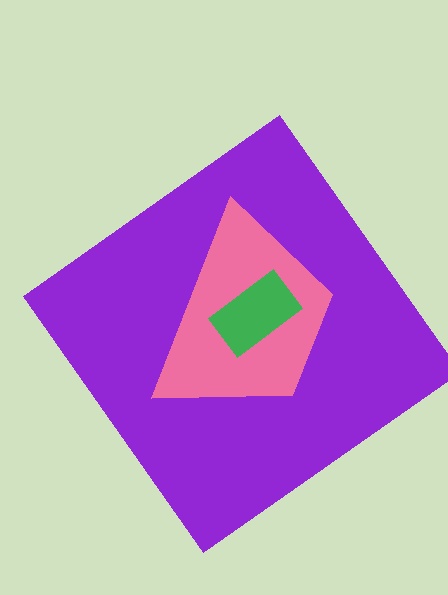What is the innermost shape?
The green rectangle.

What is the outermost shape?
The purple diamond.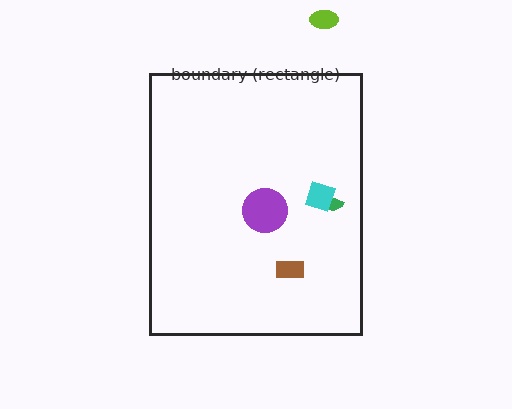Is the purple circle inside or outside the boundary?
Inside.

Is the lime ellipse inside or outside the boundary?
Outside.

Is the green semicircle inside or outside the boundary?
Inside.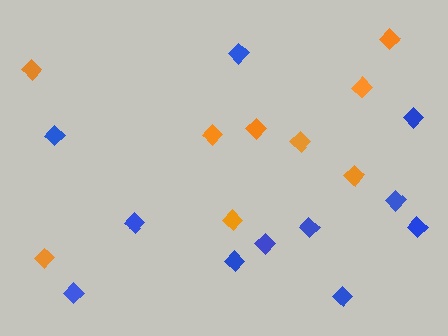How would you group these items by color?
There are 2 groups: one group of blue diamonds (11) and one group of orange diamonds (9).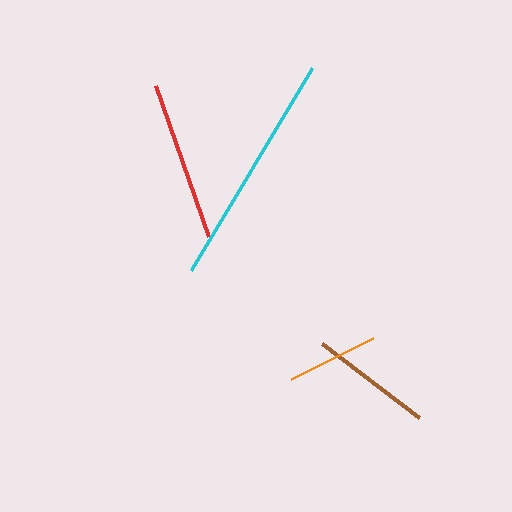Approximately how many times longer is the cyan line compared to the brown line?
The cyan line is approximately 1.9 times the length of the brown line.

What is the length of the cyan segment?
The cyan segment is approximately 236 pixels long.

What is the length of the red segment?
The red segment is approximately 160 pixels long.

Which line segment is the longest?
The cyan line is the longest at approximately 236 pixels.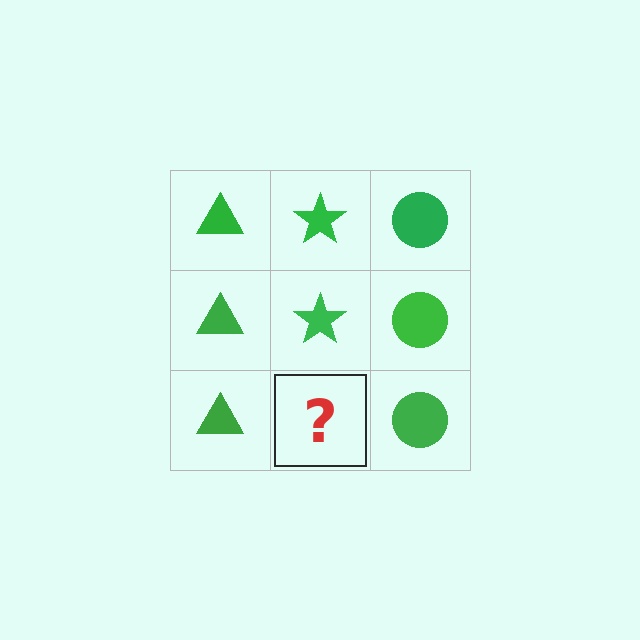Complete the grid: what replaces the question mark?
The question mark should be replaced with a green star.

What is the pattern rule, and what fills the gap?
The rule is that each column has a consistent shape. The gap should be filled with a green star.